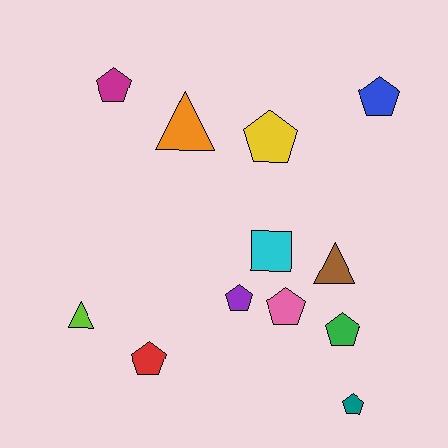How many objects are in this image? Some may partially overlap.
There are 12 objects.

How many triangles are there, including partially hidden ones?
There are 3 triangles.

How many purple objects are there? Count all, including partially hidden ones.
There is 1 purple object.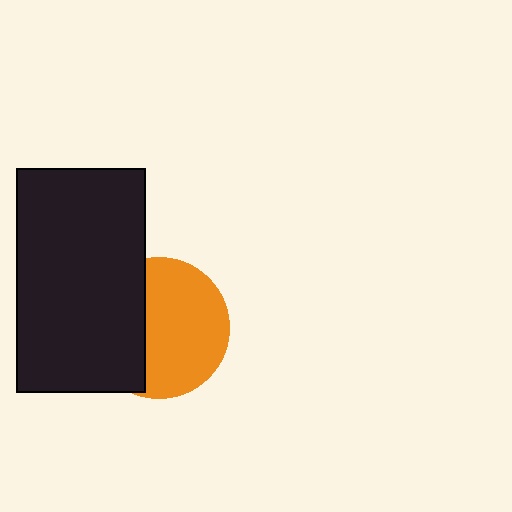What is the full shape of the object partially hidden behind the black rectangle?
The partially hidden object is an orange circle.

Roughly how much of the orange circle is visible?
About half of it is visible (roughly 62%).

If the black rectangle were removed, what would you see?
You would see the complete orange circle.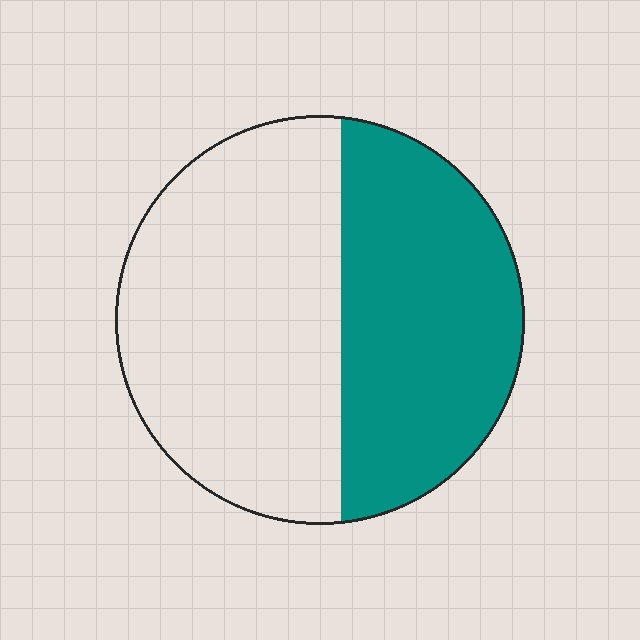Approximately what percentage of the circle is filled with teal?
Approximately 45%.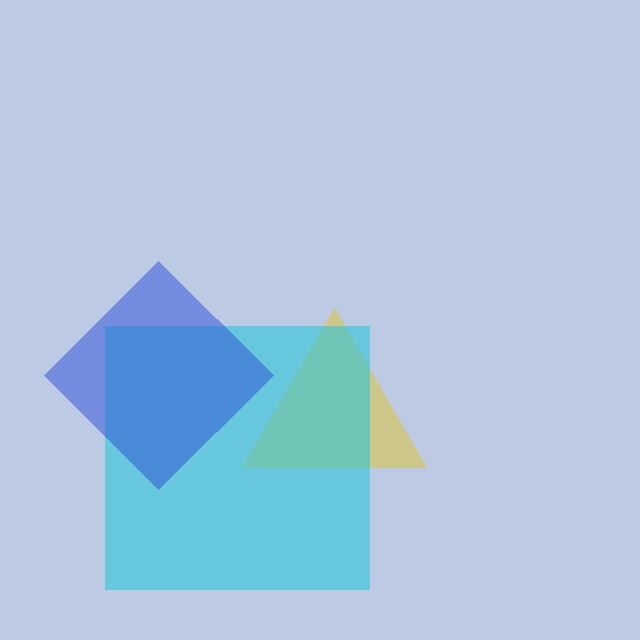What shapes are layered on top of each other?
The layered shapes are: a yellow triangle, a cyan square, a blue diamond.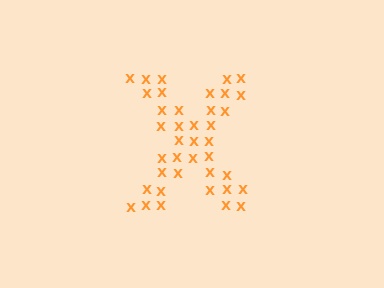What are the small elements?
The small elements are letter X's.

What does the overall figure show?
The overall figure shows the letter X.